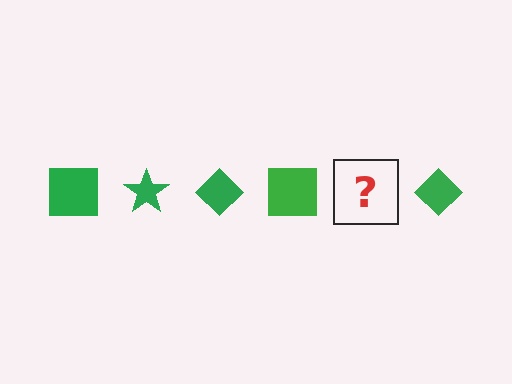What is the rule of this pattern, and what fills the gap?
The rule is that the pattern cycles through square, star, diamond shapes in green. The gap should be filled with a green star.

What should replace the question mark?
The question mark should be replaced with a green star.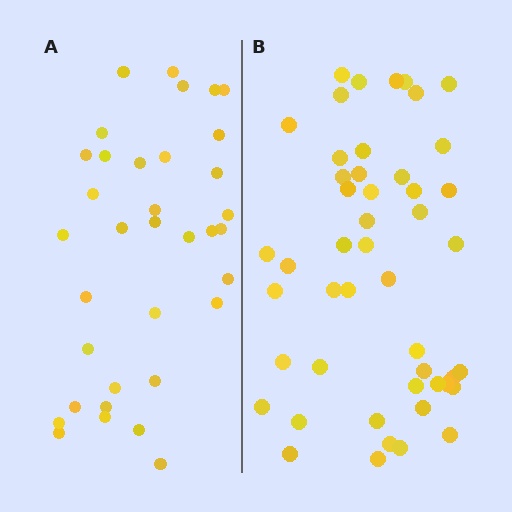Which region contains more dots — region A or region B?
Region B (the right region) has more dots.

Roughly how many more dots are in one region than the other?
Region B has approximately 15 more dots than region A.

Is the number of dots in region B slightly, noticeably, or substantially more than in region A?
Region B has noticeably more, but not dramatically so. The ratio is roughly 1.4 to 1.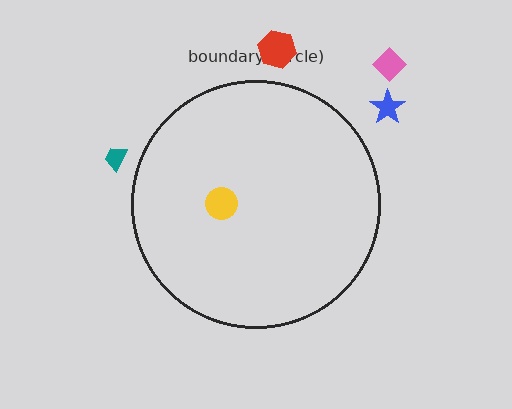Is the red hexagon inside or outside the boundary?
Outside.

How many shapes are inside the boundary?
1 inside, 4 outside.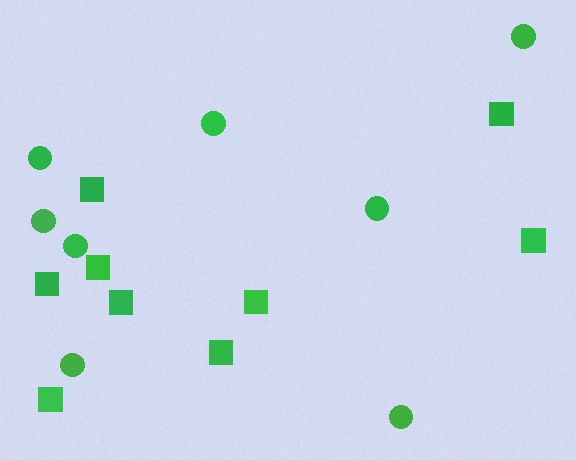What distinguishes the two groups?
There are 2 groups: one group of squares (9) and one group of circles (8).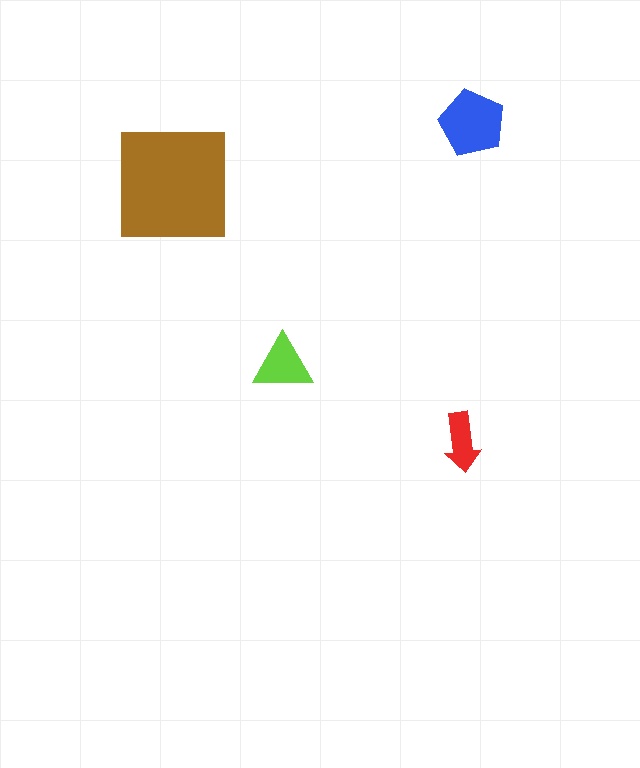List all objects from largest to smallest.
The brown square, the blue pentagon, the lime triangle, the red arrow.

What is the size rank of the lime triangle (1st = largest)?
3rd.